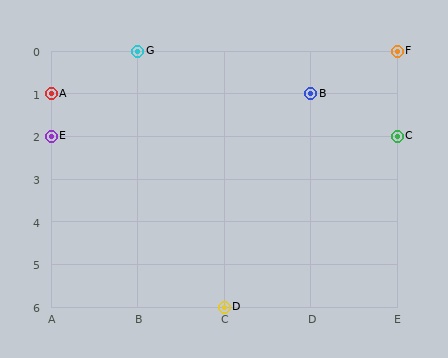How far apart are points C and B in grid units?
Points C and B are 1 column and 1 row apart (about 1.4 grid units diagonally).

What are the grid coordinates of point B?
Point B is at grid coordinates (D, 1).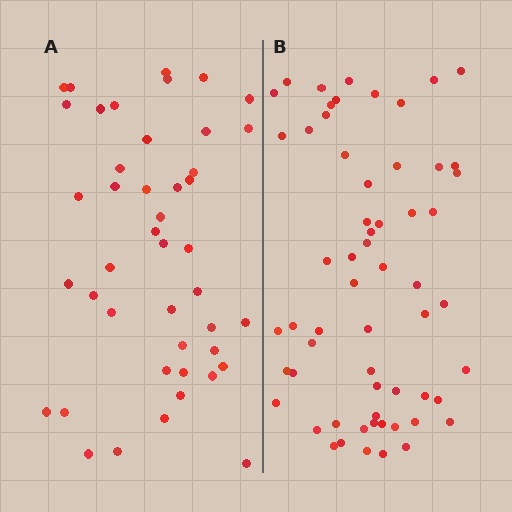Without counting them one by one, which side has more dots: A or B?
Region B (the right region) has more dots.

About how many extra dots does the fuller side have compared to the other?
Region B has approximately 15 more dots than region A.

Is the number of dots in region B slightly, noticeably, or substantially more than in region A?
Region B has noticeably more, but not dramatically so. The ratio is roughly 1.4 to 1.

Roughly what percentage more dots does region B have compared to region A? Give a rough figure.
About 35% more.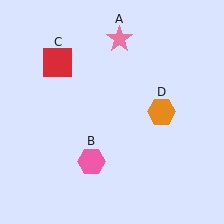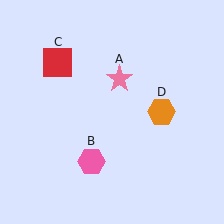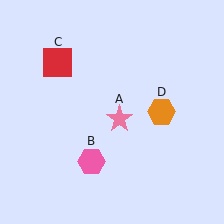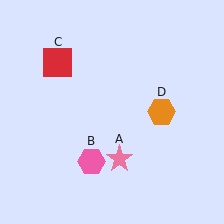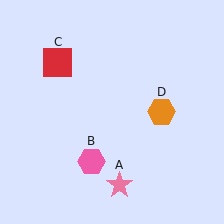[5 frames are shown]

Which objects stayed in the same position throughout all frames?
Pink hexagon (object B) and red square (object C) and orange hexagon (object D) remained stationary.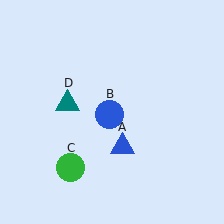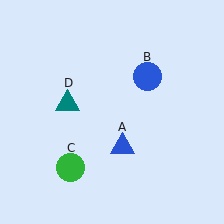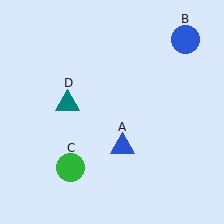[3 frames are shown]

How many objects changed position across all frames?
1 object changed position: blue circle (object B).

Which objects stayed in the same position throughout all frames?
Blue triangle (object A) and green circle (object C) and teal triangle (object D) remained stationary.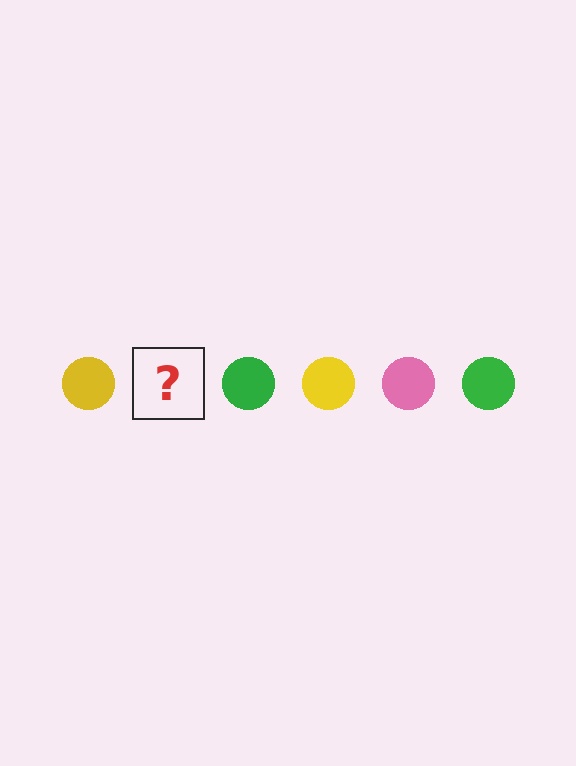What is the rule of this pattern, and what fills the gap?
The rule is that the pattern cycles through yellow, pink, green circles. The gap should be filled with a pink circle.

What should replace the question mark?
The question mark should be replaced with a pink circle.